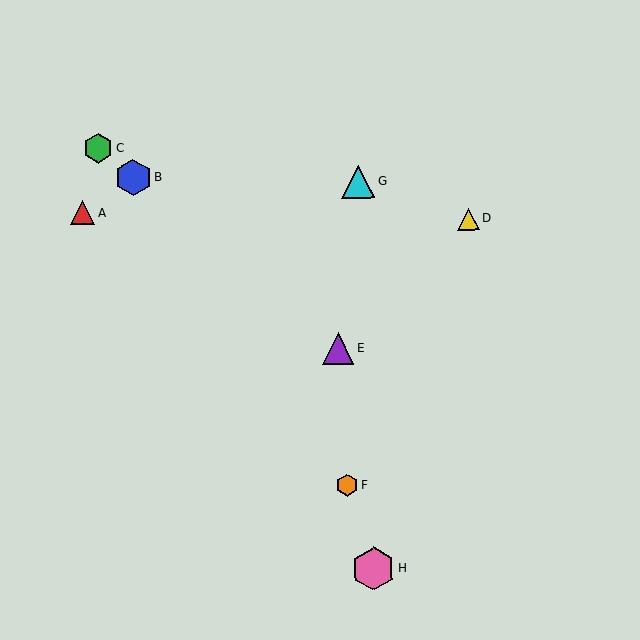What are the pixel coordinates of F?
Object F is at (347, 485).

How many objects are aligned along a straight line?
3 objects (B, C, E) are aligned along a straight line.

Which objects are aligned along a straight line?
Objects B, C, E are aligned along a straight line.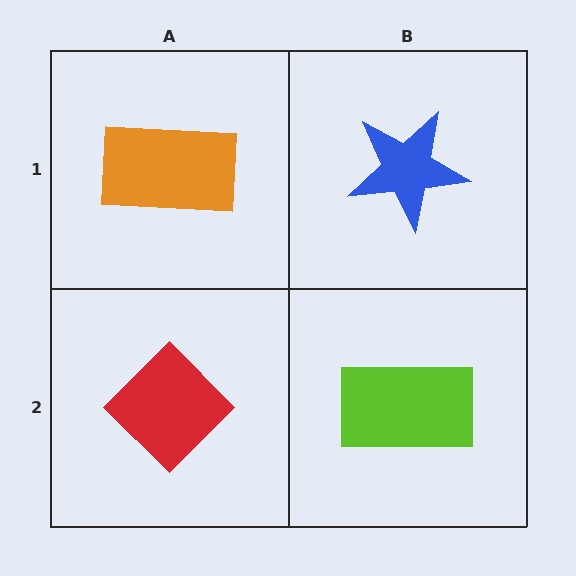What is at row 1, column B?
A blue star.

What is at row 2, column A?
A red diamond.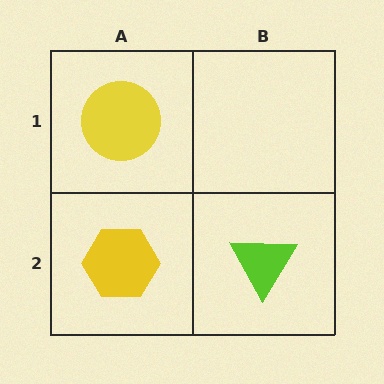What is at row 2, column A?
A yellow hexagon.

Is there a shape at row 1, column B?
No, that cell is empty.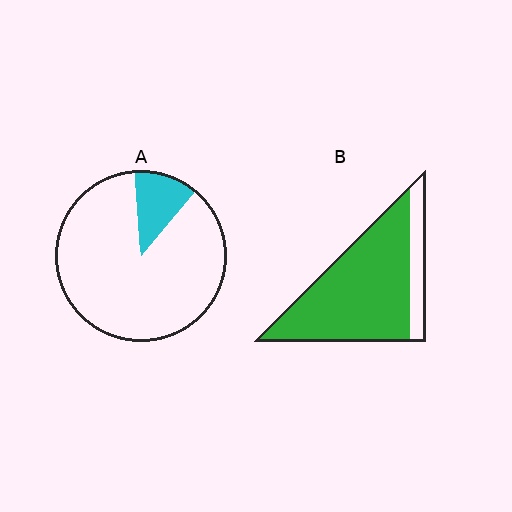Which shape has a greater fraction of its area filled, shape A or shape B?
Shape B.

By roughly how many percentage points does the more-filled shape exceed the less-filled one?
By roughly 70 percentage points (B over A).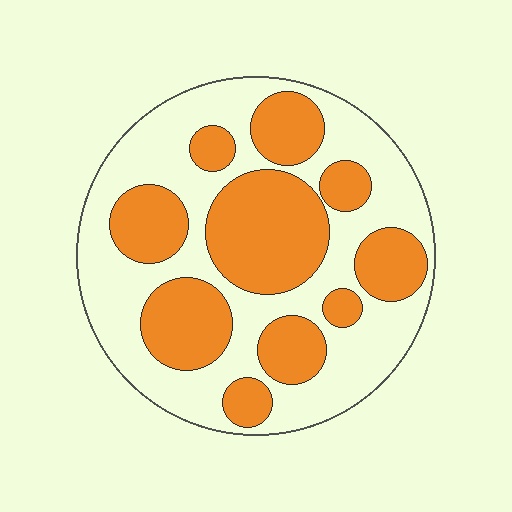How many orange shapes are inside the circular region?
10.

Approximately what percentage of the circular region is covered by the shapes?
Approximately 45%.